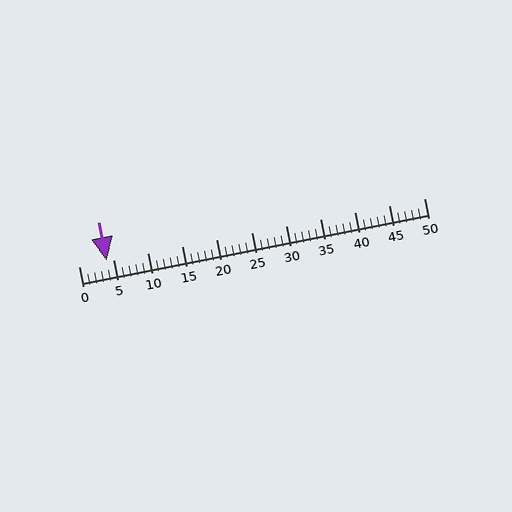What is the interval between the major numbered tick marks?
The major tick marks are spaced 5 units apart.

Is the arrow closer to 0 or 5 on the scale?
The arrow is closer to 5.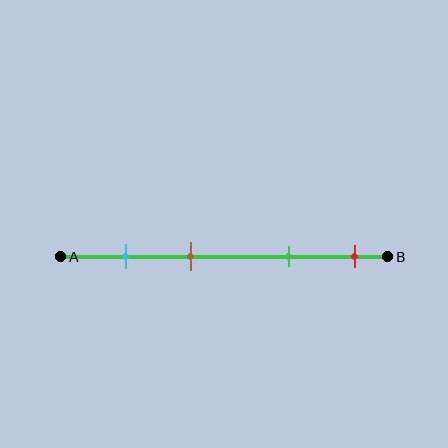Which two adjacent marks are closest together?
The cyan and brown marks are the closest adjacent pair.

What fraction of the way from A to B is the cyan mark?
The cyan mark is approximately 20% (0.2) of the way from A to B.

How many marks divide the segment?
There are 4 marks dividing the segment.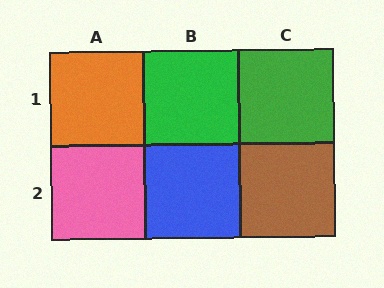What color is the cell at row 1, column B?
Green.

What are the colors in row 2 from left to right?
Pink, blue, brown.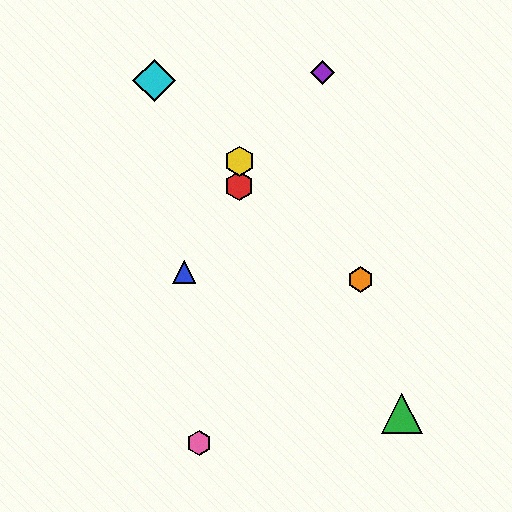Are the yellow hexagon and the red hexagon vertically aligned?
Yes, both are at x≈239.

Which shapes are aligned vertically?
The red hexagon, the yellow hexagon are aligned vertically.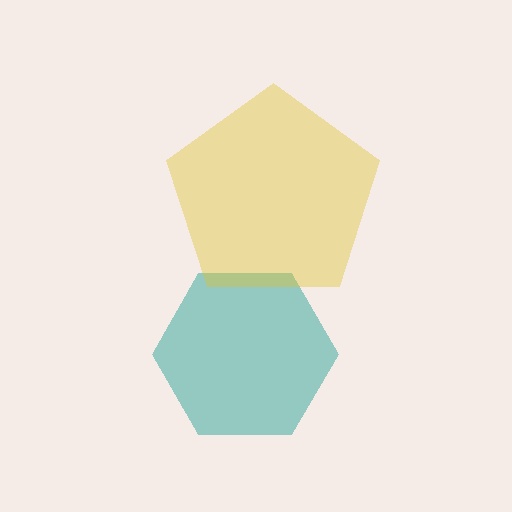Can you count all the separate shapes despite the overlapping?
Yes, there are 2 separate shapes.